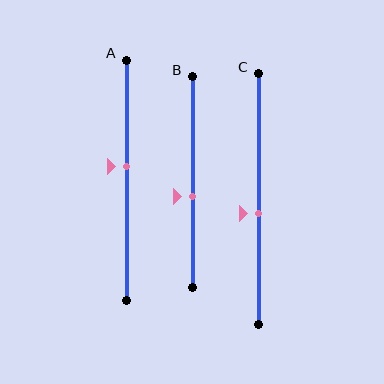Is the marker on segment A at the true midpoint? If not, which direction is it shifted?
No, the marker on segment A is shifted upward by about 6% of the segment length.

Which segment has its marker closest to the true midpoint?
Segment C has its marker closest to the true midpoint.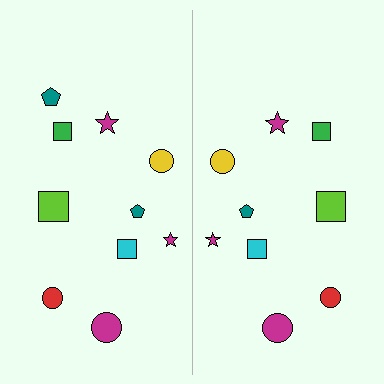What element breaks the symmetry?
A teal pentagon is missing from the right side.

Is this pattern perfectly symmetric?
No, the pattern is not perfectly symmetric. A teal pentagon is missing from the right side.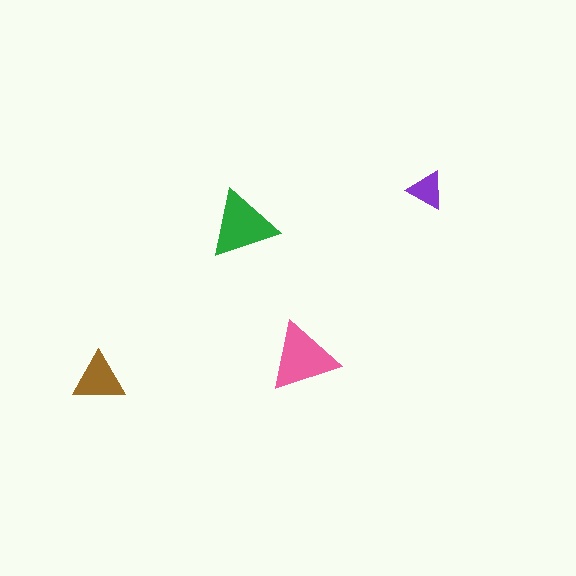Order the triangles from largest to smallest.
the pink one, the green one, the brown one, the purple one.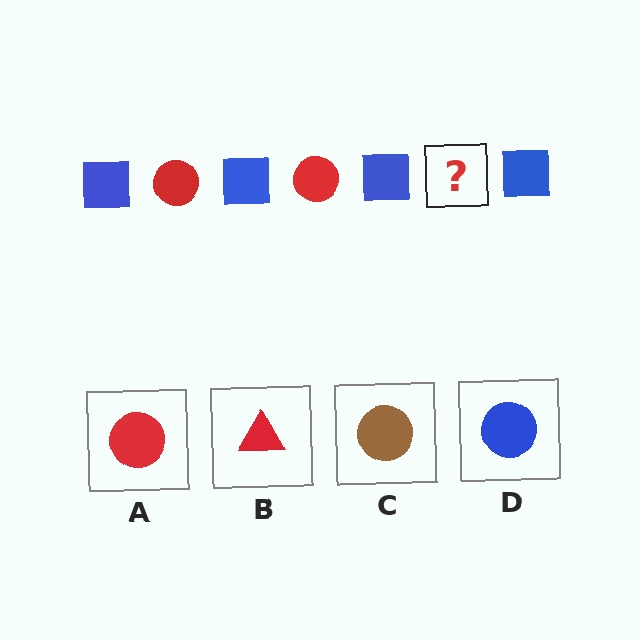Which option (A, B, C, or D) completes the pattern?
A.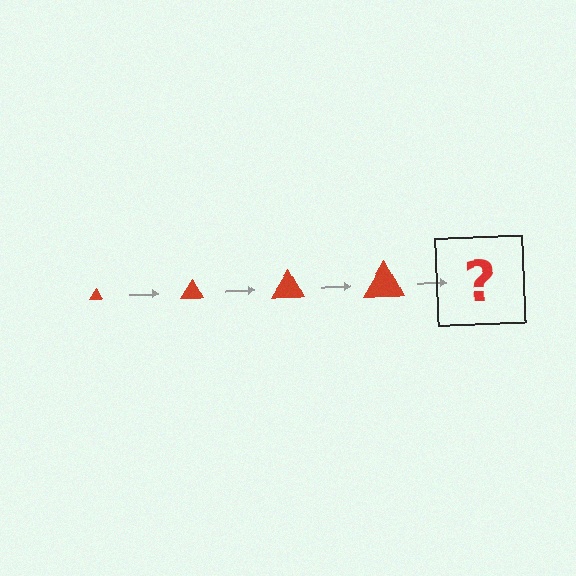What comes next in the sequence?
The next element should be a red triangle, larger than the previous one.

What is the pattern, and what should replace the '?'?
The pattern is that the triangle gets progressively larger each step. The '?' should be a red triangle, larger than the previous one.